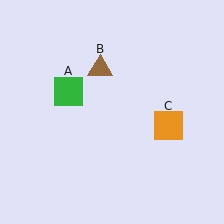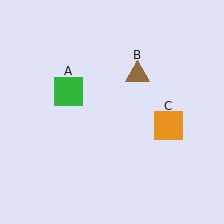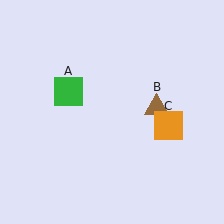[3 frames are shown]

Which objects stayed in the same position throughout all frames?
Green square (object A) and orange square (object C) remained stationary.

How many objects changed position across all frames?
1 object changed position: brown triangle (object B).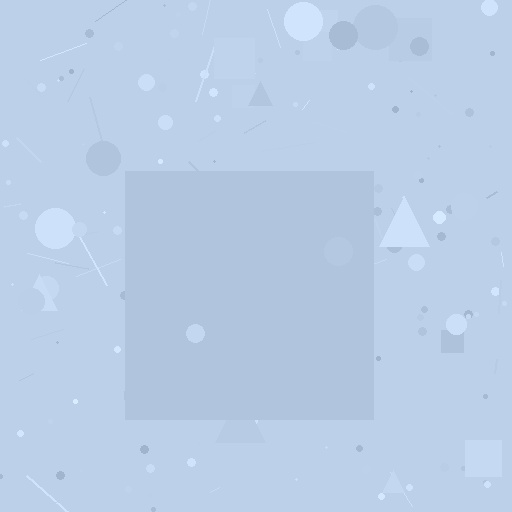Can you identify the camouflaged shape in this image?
The camouflaged shape is a square.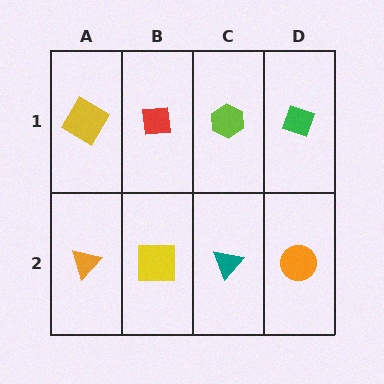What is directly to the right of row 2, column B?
A teal triangle.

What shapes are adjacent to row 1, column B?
A yellow square (row 2, column B), a yellow diamond (row 1, column A), a lime hexagon (row 1, column C).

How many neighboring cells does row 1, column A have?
2.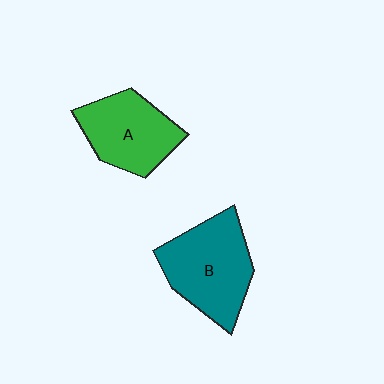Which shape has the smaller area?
Shape A (green).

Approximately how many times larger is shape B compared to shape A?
Approximately 1.2 times.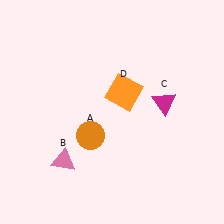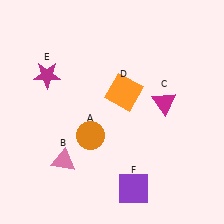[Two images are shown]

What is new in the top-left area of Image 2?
A magenta star (E) was added in the top-left area of Image 2.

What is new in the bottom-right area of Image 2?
A purple square (F) was added in the bottom-right area of Image 2.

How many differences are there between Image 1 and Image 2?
There are 2 differences between the two images.